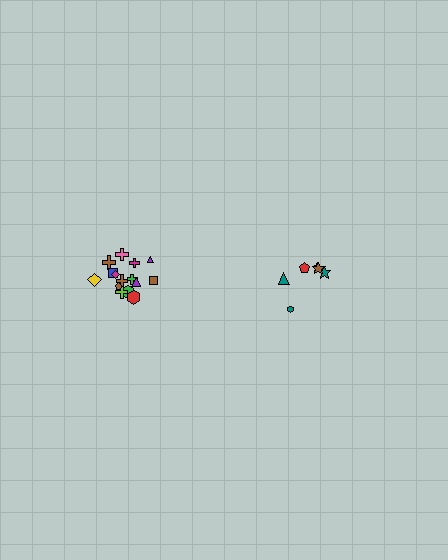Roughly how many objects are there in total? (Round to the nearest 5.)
Roughly 20 objects in total.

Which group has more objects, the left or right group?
The left group.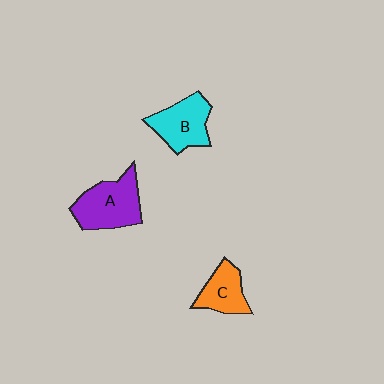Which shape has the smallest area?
Shape C (orange).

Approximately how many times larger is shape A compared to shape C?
Approximately 1.6 times.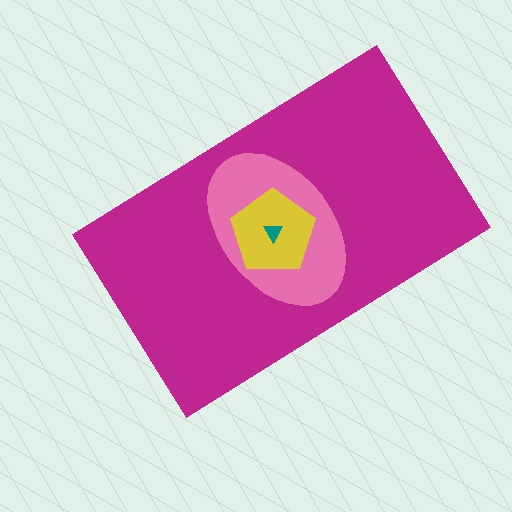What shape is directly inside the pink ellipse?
The yellow pentagon.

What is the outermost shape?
The magenta rectangle.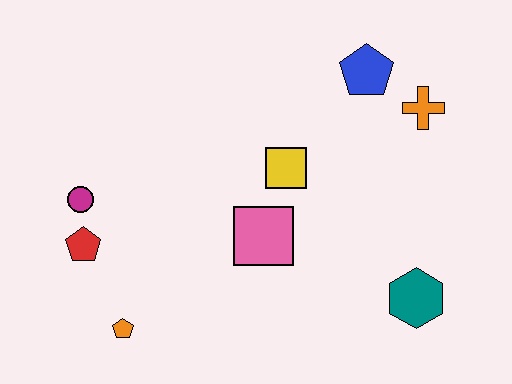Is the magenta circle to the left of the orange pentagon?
Yes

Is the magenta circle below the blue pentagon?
Yes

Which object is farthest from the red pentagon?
The orange cross is farthest from the red pentagon.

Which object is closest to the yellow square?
The pink square is closest to the yellow square.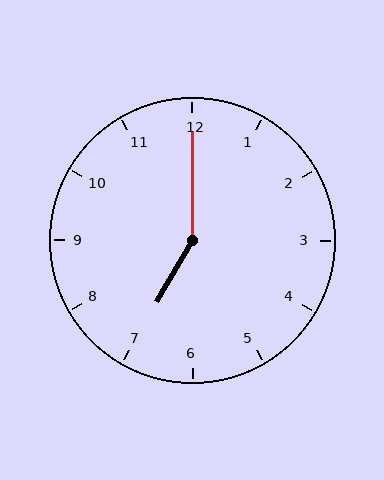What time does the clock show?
7:00.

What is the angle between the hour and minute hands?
Approximately 150 degrees.